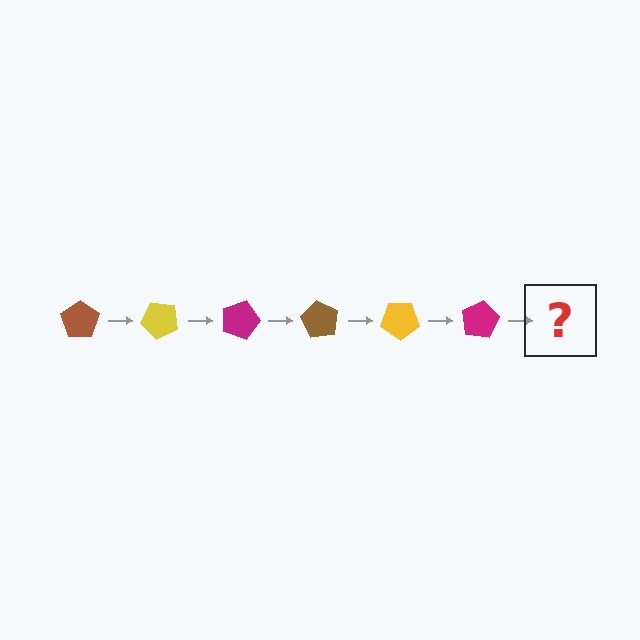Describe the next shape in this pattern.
It should be a brown pentagon, rotated 270 degrees from the start.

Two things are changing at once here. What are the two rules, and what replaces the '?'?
The two rules are that it rotates 45 degrees each step and the color cycles through brown, yellow, and magenta. The '?' should be a brown pentagon, rotated 270 degrees from the start.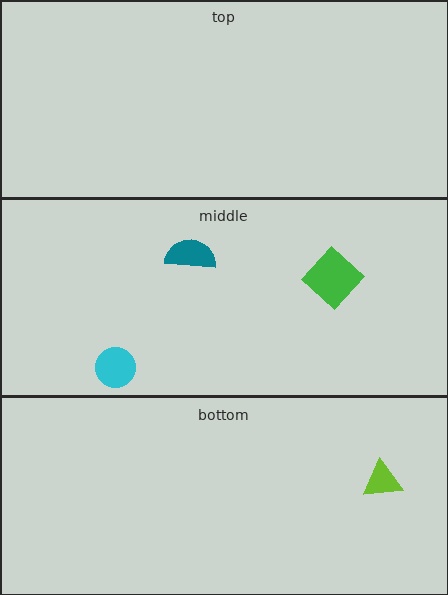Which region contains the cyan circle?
The middle region.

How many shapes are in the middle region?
3.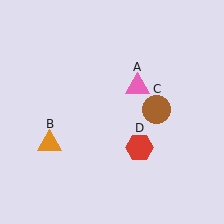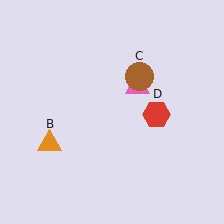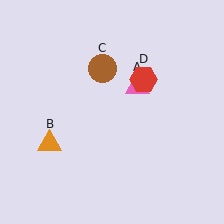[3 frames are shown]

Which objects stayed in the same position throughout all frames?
Pink triangle (object A) and orange triangle (object B) remained stationary.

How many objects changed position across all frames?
2 objects changed position: brown circle (object C), red hexagon (object D).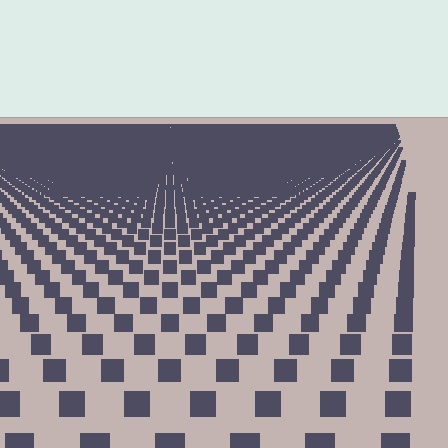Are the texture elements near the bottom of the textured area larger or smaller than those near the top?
Larger. Near the bottom, elements are closer to the viewer and appear at a bigger on-screen size.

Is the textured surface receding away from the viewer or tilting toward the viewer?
The surface is receding away from the viewer. Texture elements get smaller and denser toward the top.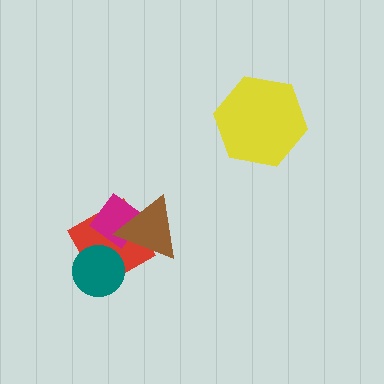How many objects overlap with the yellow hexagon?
0 objects overlap with the yellow hexagon.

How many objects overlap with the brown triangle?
2 objects overlap with the brown triangle.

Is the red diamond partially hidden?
Yes, it is partially covered by another shape.